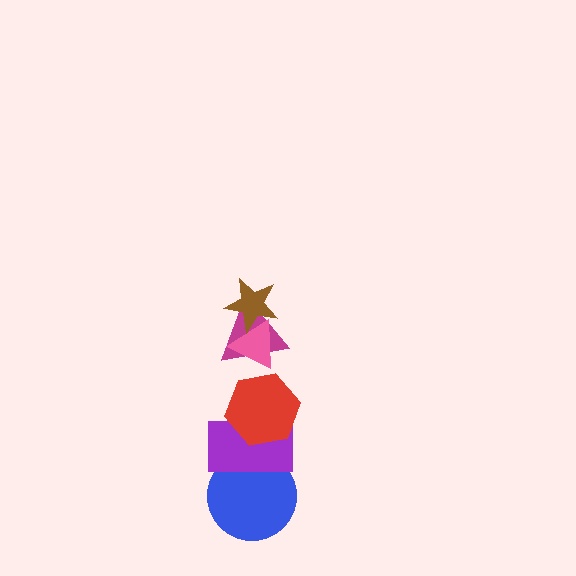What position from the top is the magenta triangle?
The magenta triangle is 3rd from the top.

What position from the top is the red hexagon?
The red hexagon is 4th from the top.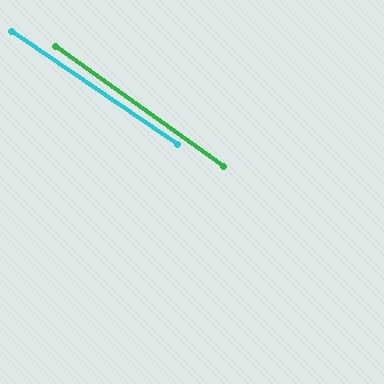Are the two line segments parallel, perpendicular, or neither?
Parallel — their directions differ by only 1.1°.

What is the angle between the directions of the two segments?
Approximately 1 degree.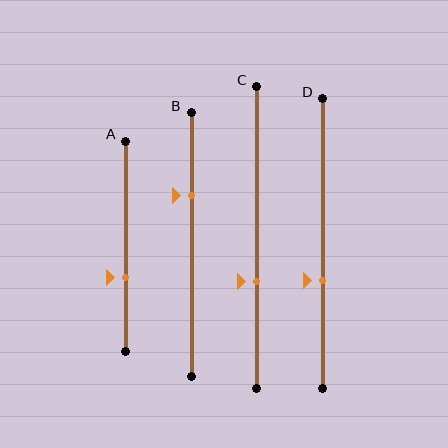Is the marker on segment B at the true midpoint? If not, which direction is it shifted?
No, the marker on segment B is shifted upward by about 19% of the segment length.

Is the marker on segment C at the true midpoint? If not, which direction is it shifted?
No, the marker on segment C is shifted downward by about 15% of the segment length.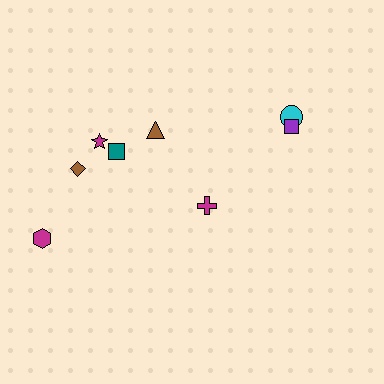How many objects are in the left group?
There are 5 objects.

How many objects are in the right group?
There are 3 objects.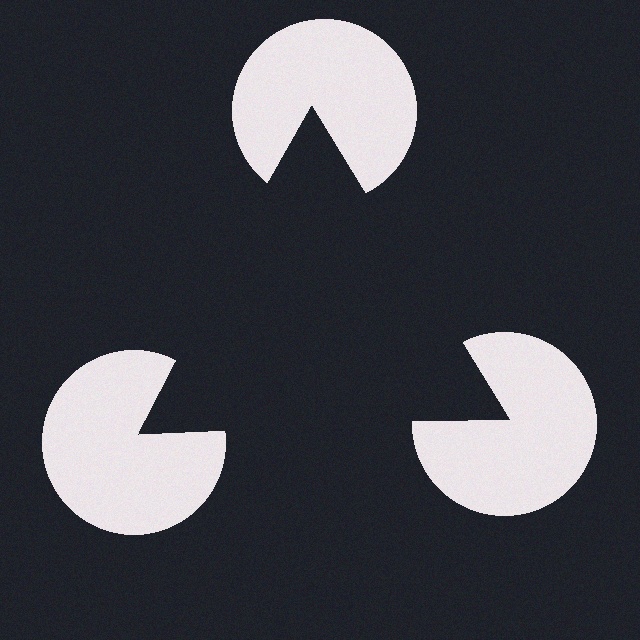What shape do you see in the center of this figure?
An illusory triangle — its edges are inferred from the aligned wedge cuts in the pac-man discs, not physically drawn.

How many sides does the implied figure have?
3 sides.